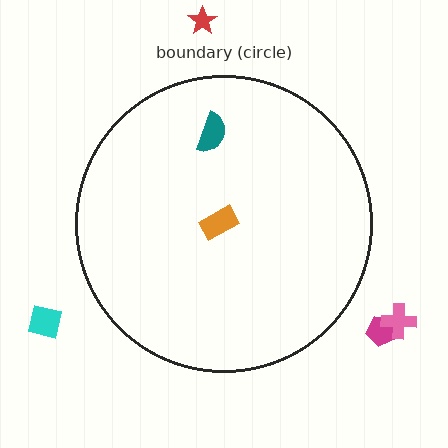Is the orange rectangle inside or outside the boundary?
Inside.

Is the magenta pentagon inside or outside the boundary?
Outside.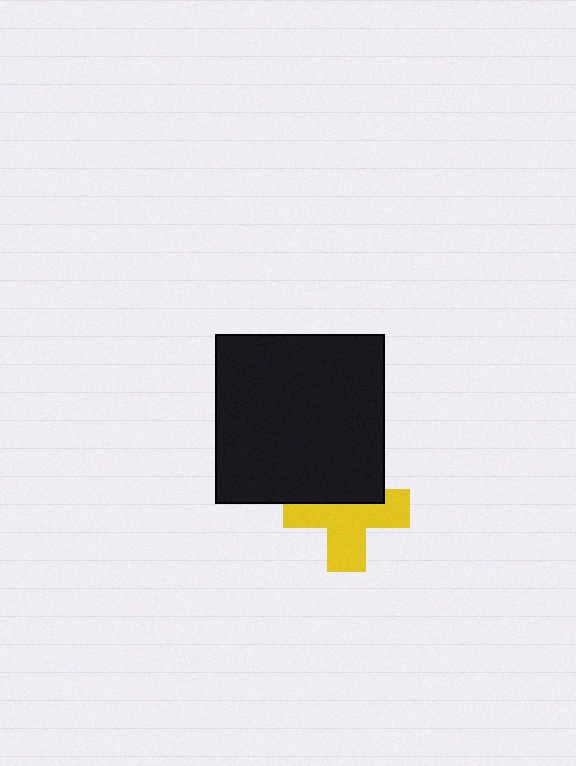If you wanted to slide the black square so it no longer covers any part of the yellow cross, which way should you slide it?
Slide it up — that is the most direct way to separate the two shapes.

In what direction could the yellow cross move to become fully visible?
The yellow cross could move down. That would shift it out from behind the black square entirely.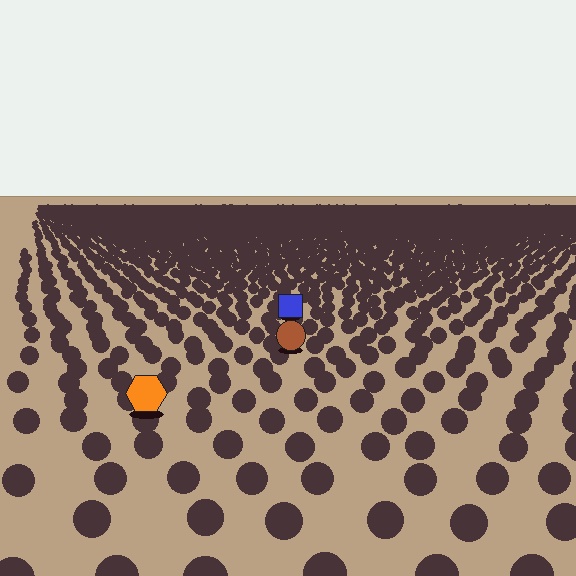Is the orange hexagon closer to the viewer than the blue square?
Yes. The orange hexagon is closer — you can tell from the texture gradient: the ground texture is coarser near it.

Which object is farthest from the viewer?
The blue square is farthest from the viewer. It appears smaller and the ground texture around it is denser.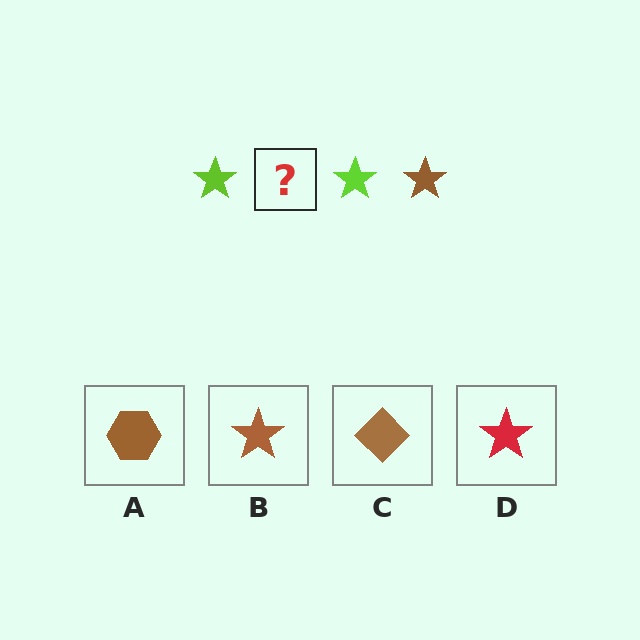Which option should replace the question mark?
Option B.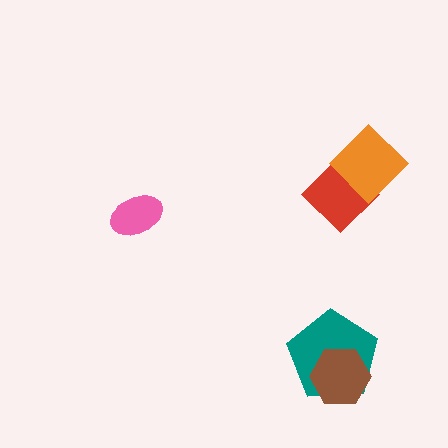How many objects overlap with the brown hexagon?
1 object overlaps with the brown hexagon.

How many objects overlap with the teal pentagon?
1 object overlaps with the teal pentagon.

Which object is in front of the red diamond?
The orange diamond is in front of the red diamond.